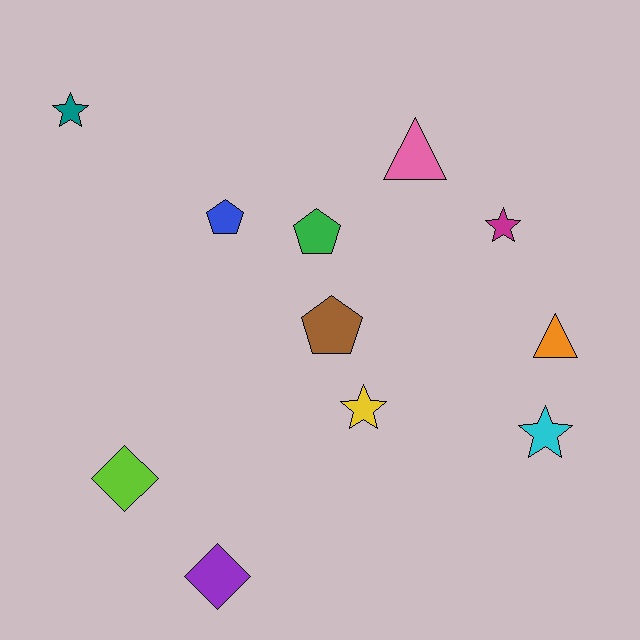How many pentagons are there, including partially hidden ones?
There are 3 pentagons.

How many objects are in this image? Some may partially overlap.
There are 11 objects.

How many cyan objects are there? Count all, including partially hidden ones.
There is 1 cyan object.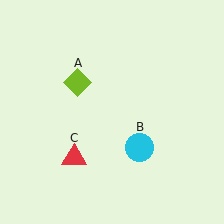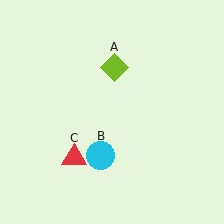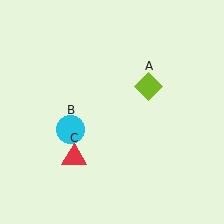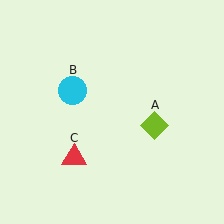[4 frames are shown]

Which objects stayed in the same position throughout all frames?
Red triangle (object C) remained stationary.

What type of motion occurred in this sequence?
The lime diamond (object A), cyan circle (object B) rotated clockwise around the center of the scene.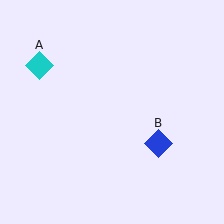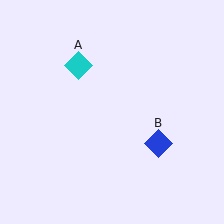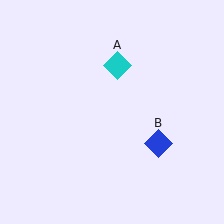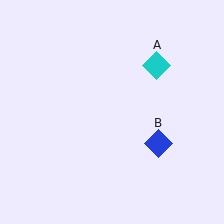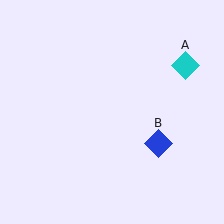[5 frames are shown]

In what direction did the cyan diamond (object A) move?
The cyan diamond (object A) moved right.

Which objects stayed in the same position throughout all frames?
Blue diamond (object B) remained stationary.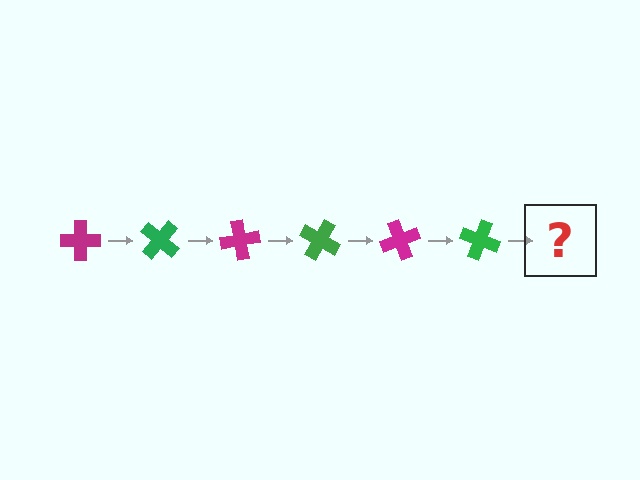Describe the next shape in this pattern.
It should be a magenta cross, rotated 240 degrees from the start.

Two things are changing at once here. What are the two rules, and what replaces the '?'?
The two rules are that it rotates 40 degrees each step and the color cycles through magenta and green. The '?' should be a magenta cross, rotated 240 degrees from the start.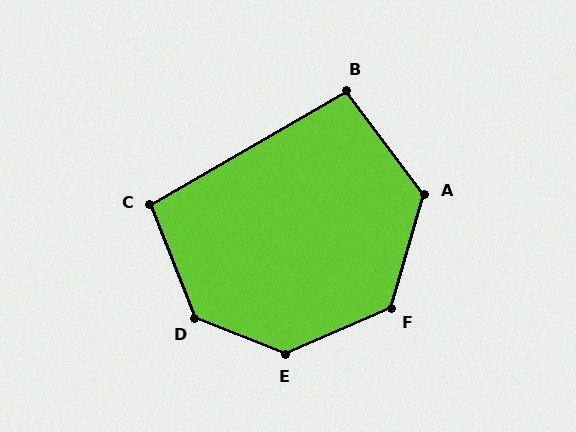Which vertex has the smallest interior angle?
B, at approximately 97 degrees.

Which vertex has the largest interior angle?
E, at approximately 135 degrees.